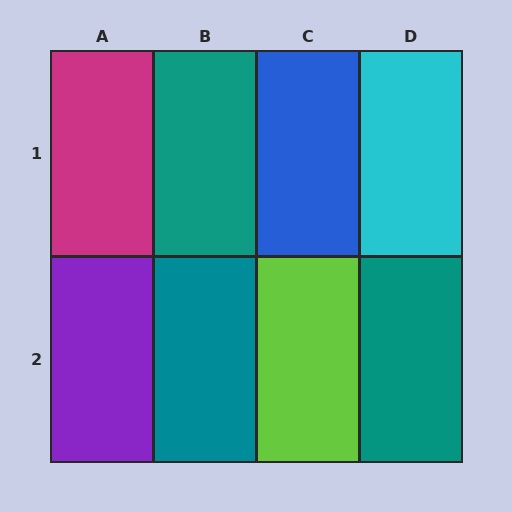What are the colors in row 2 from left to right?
Purple, teal, lime, teal.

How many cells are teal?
3 cells are teal.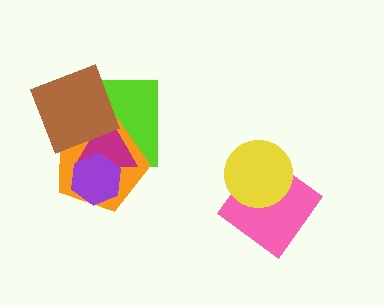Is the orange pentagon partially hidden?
Yes, it is partially covered by another shape.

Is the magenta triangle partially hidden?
Yes, it is partially covered by another shape.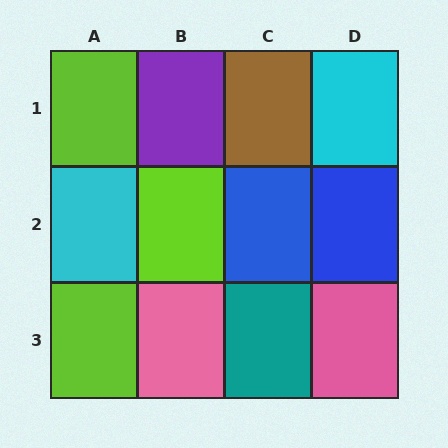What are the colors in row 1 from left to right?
Lime, purple, brown, cyan.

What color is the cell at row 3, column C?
Teal.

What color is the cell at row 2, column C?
Blue.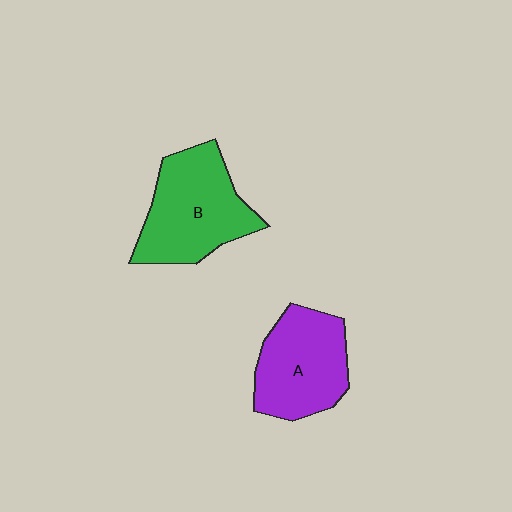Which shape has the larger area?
Shape B (green).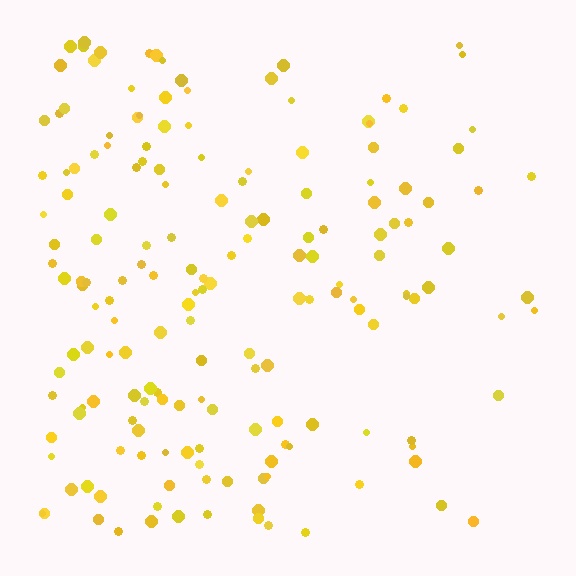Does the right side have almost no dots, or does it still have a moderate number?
Still a moderate number, just noticeably fewer than the left.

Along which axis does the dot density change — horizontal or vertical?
Horizontal.